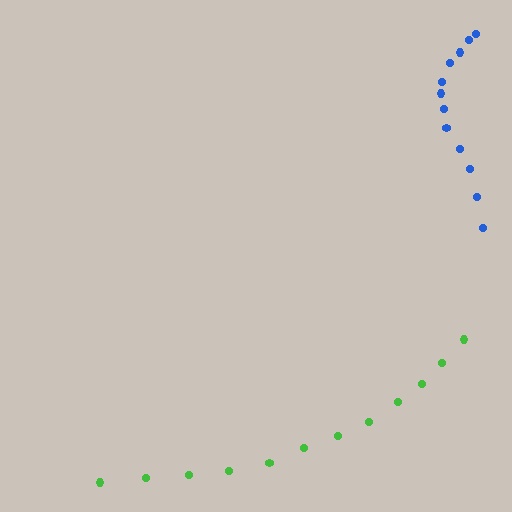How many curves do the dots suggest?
There are 2 distinct paths.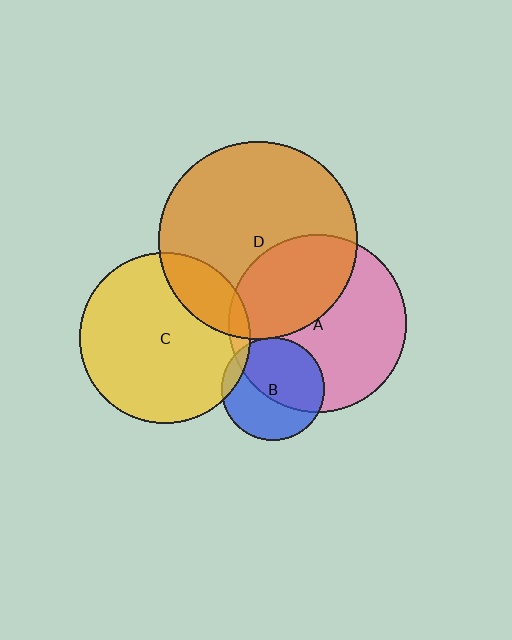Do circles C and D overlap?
Yes.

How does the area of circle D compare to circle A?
Approximately 1.2 times.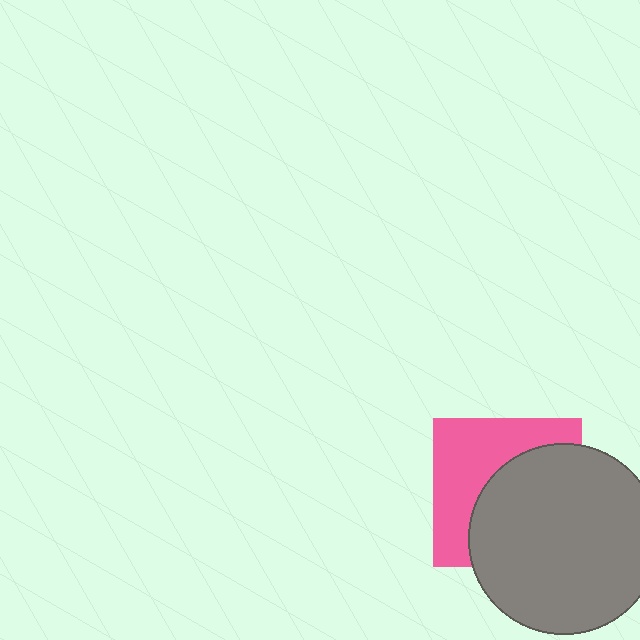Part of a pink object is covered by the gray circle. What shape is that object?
It is a square.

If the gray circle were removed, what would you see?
You would see the complete pink square.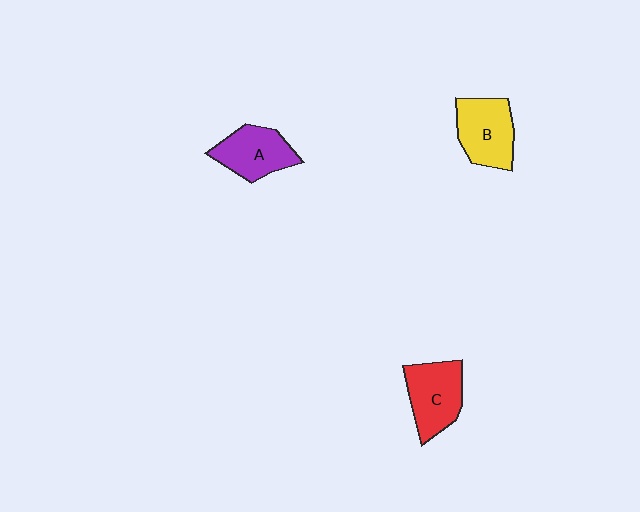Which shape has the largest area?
Shape B (yellow).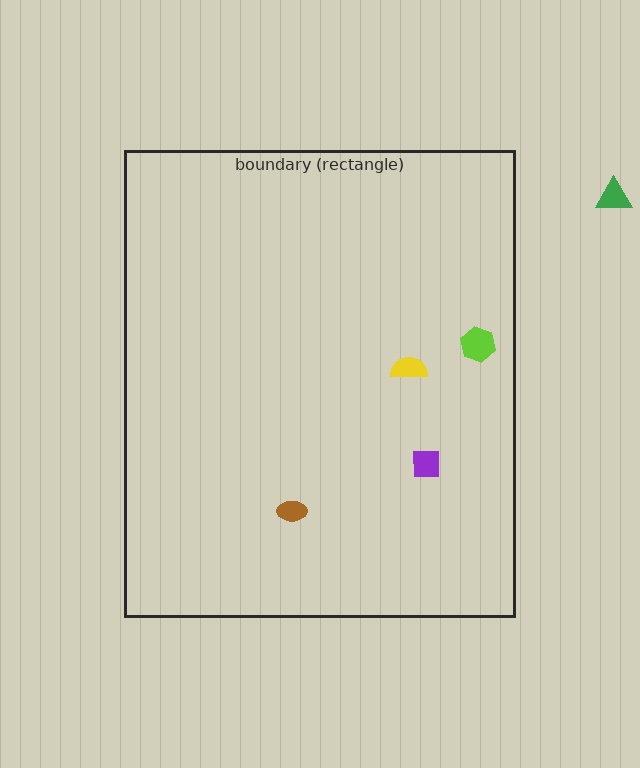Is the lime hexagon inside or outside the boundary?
Inside.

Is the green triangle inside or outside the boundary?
Outside.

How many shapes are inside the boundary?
4 inside, 1 outside.